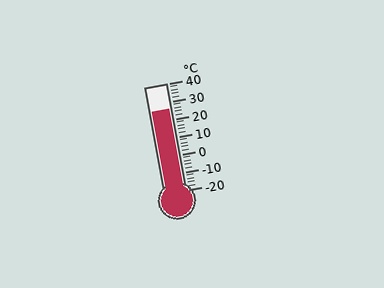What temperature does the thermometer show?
The thermometer shows approximately 26°C.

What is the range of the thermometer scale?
The thermometer scale ranges from -20°C to 40°C.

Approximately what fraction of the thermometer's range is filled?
The thermometer is filled to approximately 75% of its range.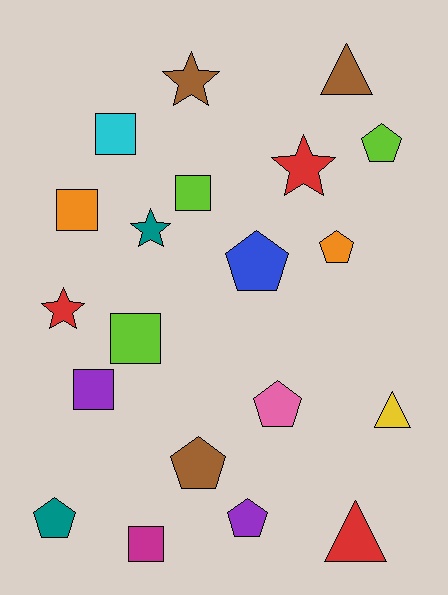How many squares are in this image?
There are 6 squares.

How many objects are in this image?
There are 20 objects.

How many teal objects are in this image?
There are 2 teal objects.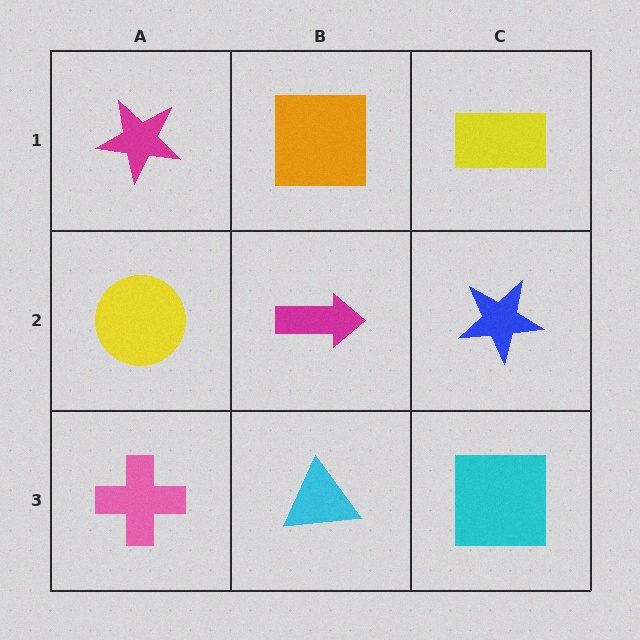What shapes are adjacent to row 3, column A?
A yellow circle (row 2, column A), a cyan triangle (row 3, column B).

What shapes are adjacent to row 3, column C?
A blue star (row 2, column C), a cyan triangle (row 3, column B).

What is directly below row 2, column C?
A cyan square.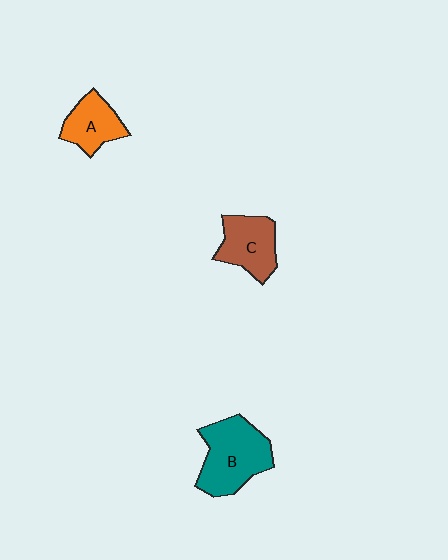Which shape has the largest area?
Shape B (teal).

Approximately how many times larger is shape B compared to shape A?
Approximately 1.7 times.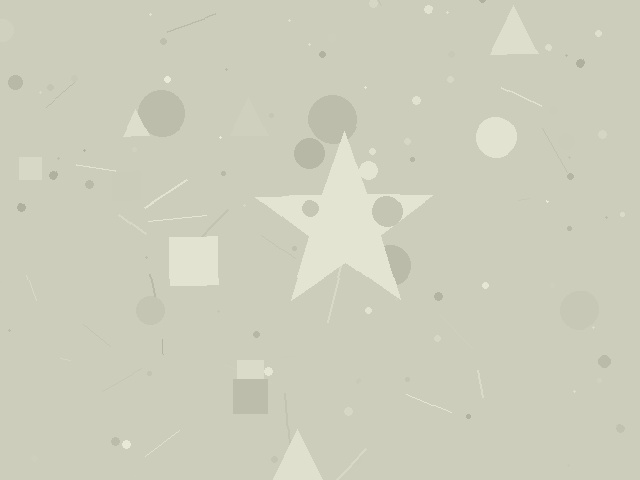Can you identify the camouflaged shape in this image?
The camouflaged shape is a star.